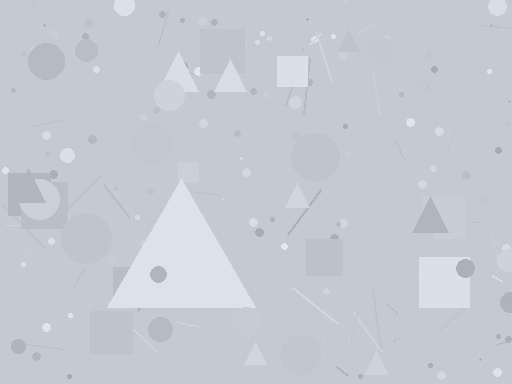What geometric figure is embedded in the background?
A triangle is embedded in the background.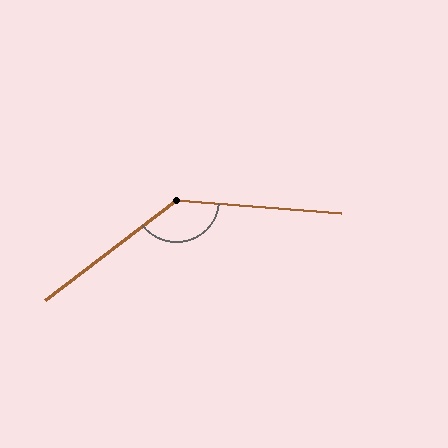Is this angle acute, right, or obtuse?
It is obtuse.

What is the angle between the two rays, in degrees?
Approximately 138 degrees.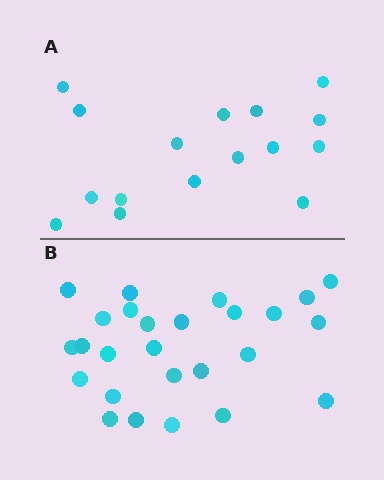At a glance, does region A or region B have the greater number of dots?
Region B (the bottom region) has more dots.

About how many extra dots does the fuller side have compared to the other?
Region B has roughly 10 or so more dots than region A.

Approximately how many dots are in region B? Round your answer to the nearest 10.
About 30 dots. (The exact count is 26, which rounds to 30.)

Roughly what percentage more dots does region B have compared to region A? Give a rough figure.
About 60% more.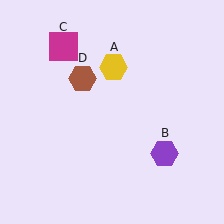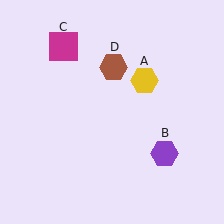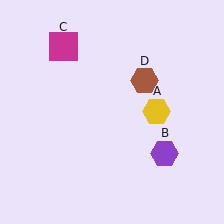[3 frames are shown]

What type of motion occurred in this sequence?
The yellow hexagon (object A), brown hexagon (object D) rotated clockwise around the center of the scene.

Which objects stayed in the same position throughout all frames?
Purple hexagon (object B) and magenta square (object C) remained stationary.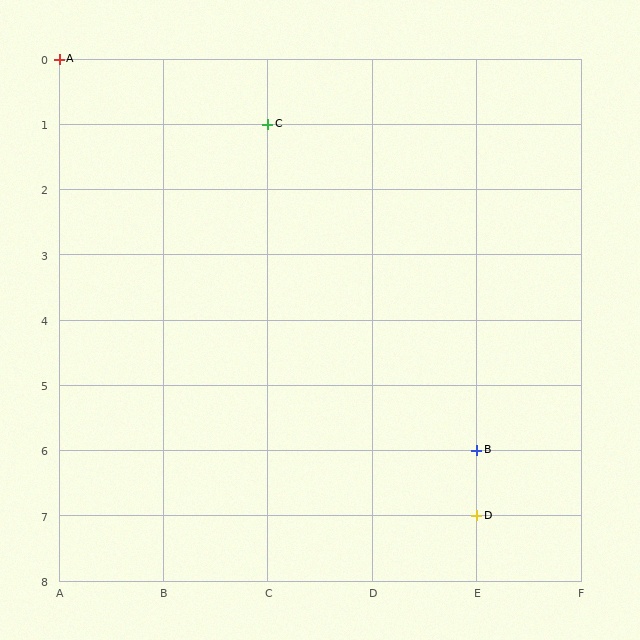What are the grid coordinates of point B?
Point B is at grid coordinates (E, 6).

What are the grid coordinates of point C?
Point C is at grid coordinates (C, 1).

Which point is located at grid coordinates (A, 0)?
Point A is at (A, 0).